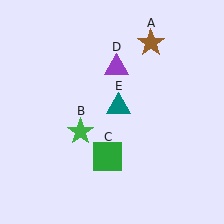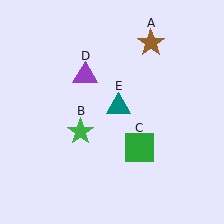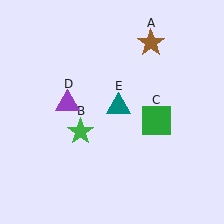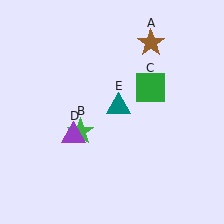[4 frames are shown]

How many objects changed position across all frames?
2 objects changed position: green square (object C), purple triangle (object D).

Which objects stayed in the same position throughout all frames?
Brown star (object A) and green star (object B) and teal triangle (object E) remained stationary.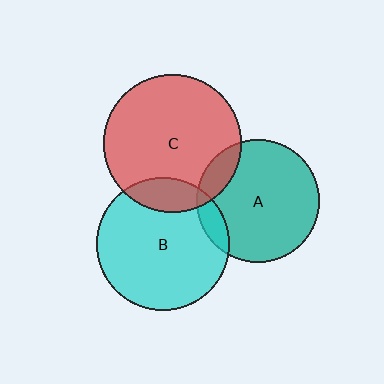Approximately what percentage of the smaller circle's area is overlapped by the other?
Approximately 10%.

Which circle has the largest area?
Circle C (red).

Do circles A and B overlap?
Yes.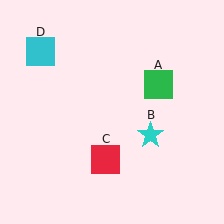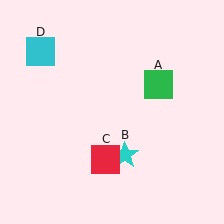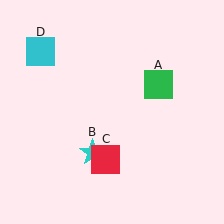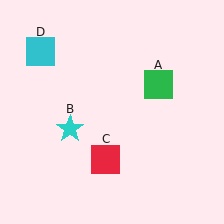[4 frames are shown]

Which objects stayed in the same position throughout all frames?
Green square (object A) and red square (object C) and cyan square (object D) remained stationary.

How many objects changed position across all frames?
1 object changed position: cyan star (object B).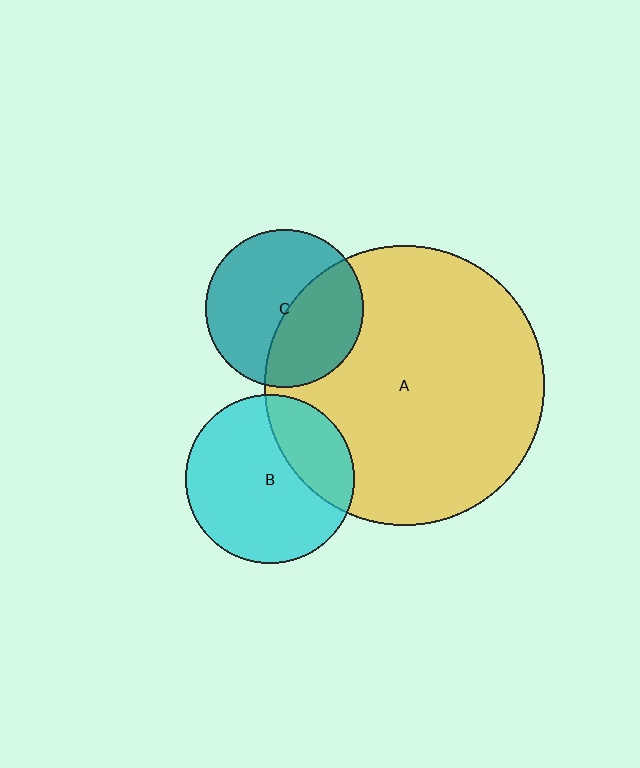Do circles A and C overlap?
Yes.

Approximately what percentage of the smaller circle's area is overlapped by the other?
Approximately 40%.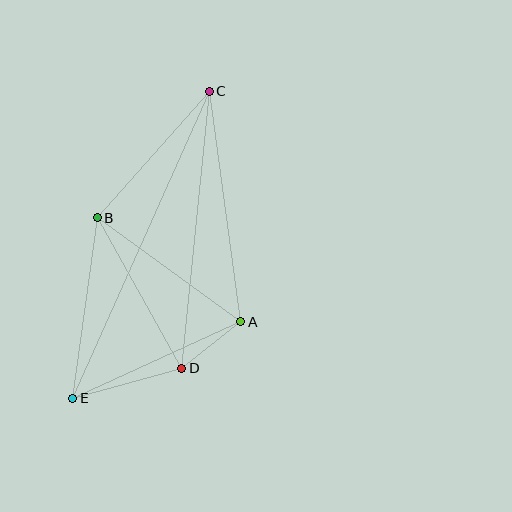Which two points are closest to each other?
Points A and D are closest to each other.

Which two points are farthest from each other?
Points C and E are farthest from each other.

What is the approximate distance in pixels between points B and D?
The distance between B and D is approximately 173 pixels.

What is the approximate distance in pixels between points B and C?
The distance between B and C is approximately 169 pixels.